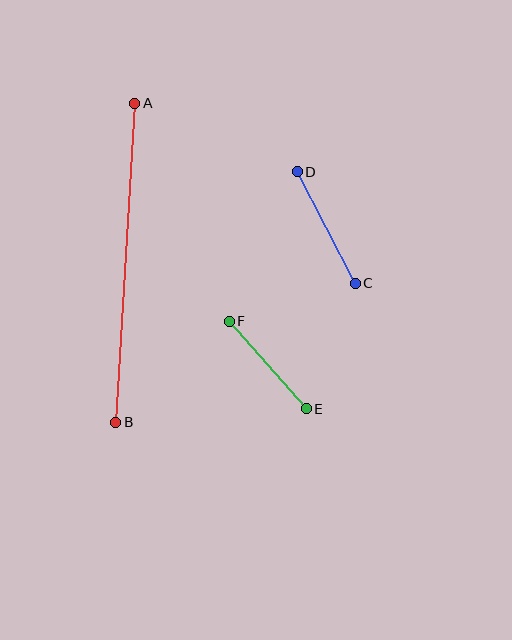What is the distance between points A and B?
The distance is approximately 320 pixels.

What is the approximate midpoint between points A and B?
The midpoint is at approximately (125, 263) pixels.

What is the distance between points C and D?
The distance is approximately 126 pixels.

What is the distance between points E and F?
The distance is approximately 117 pixels.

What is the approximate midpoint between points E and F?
The midpoint is at approximately (268, 365) pixels.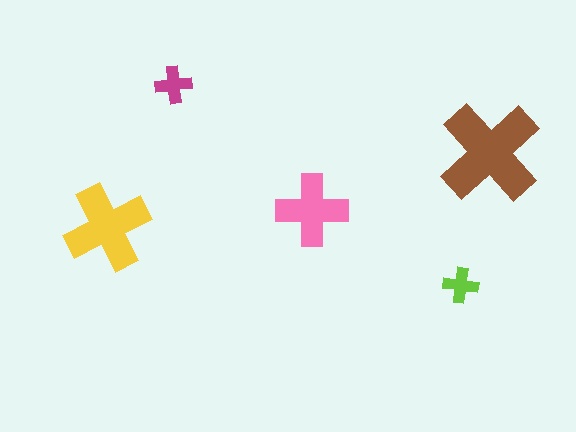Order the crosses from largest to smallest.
the brown one, the yellow one, the pink one, the magenta one, the lime one.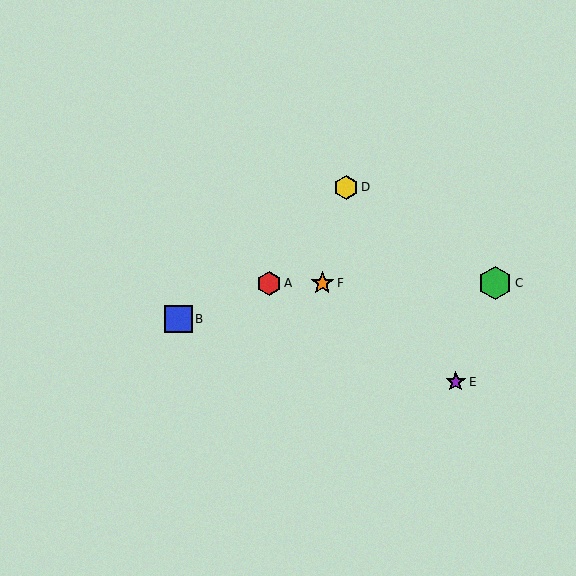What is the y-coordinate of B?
Object B is at y≈319.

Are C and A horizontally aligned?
Yes, both are at y≈283.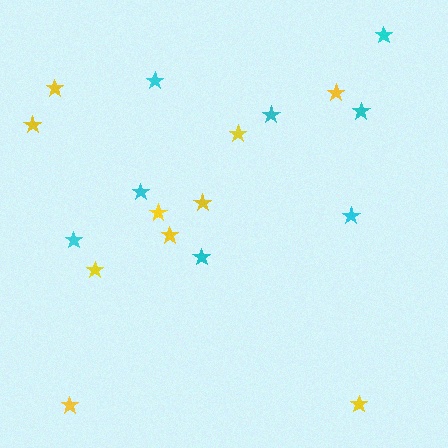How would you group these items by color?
There are 2 groups: one group of cyan stars (8) and one group of yellow stars (10).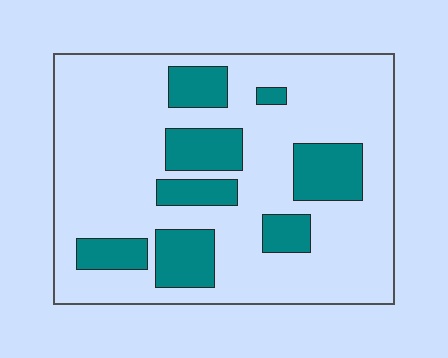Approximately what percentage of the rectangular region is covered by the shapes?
Approximately 25%.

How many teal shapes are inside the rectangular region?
8.